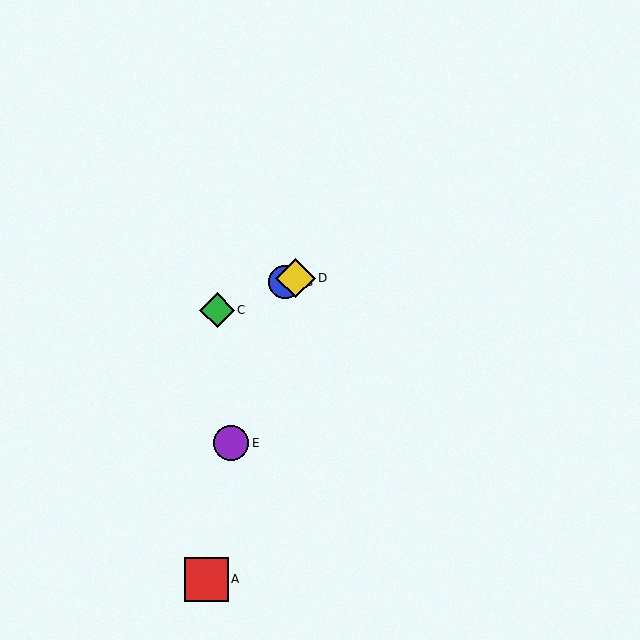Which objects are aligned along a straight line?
Objects B, C, D are aligned along a straight line.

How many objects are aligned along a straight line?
3 objects (B, C, D) are aligned along a straight line.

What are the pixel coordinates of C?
Object C is at (217, 310).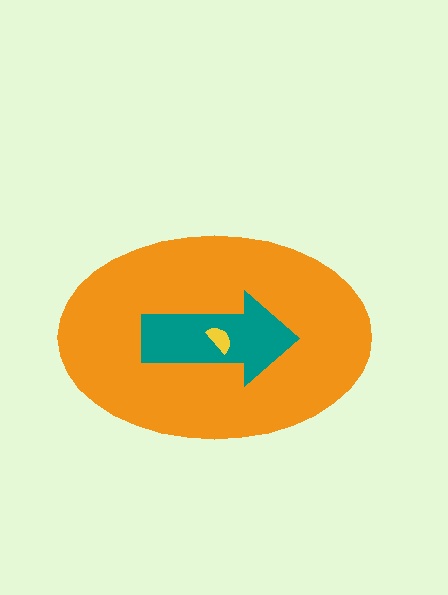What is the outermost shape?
The orange ellipse.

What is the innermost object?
The yellow semicircle.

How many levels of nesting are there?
3.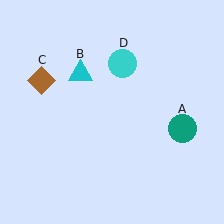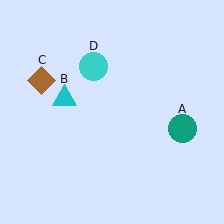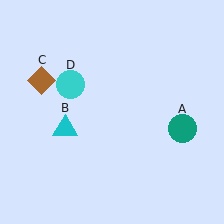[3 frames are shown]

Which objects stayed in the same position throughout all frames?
Teal circle (object A) and brown diamond (object C) remained stationary.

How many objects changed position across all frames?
2 objects changed position: cyan triangle (object B), cyan circle (object D).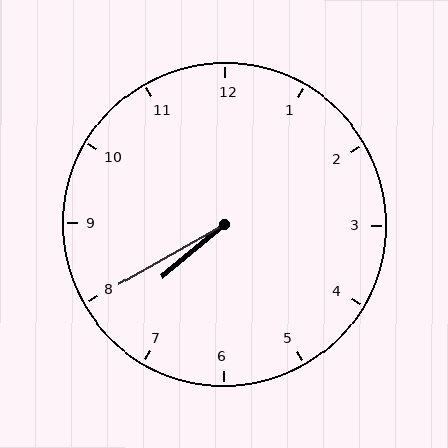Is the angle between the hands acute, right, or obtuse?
It is acute.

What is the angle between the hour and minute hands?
Approximately 10 degrees.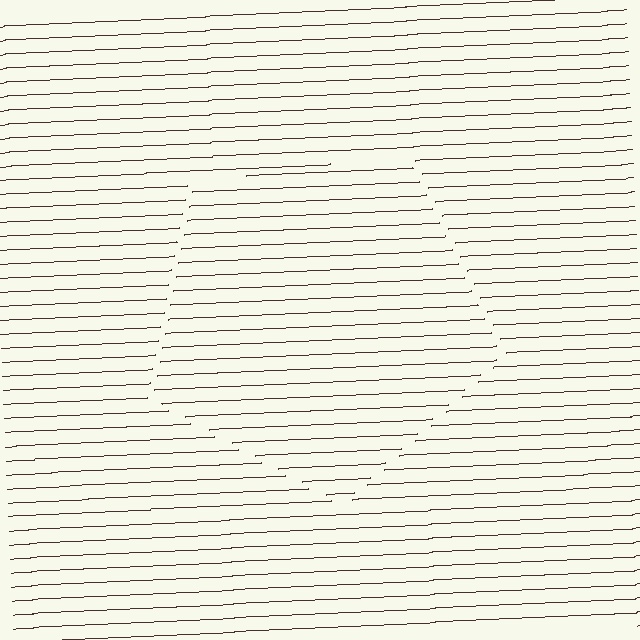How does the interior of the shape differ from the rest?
The interior of the shape contains the same grating, shifted by half a period — the contour is defined by the phase discontinuity where line-ends from the inner and outer gratings abut.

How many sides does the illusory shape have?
5 sides — the line-ends trace a pentagon.